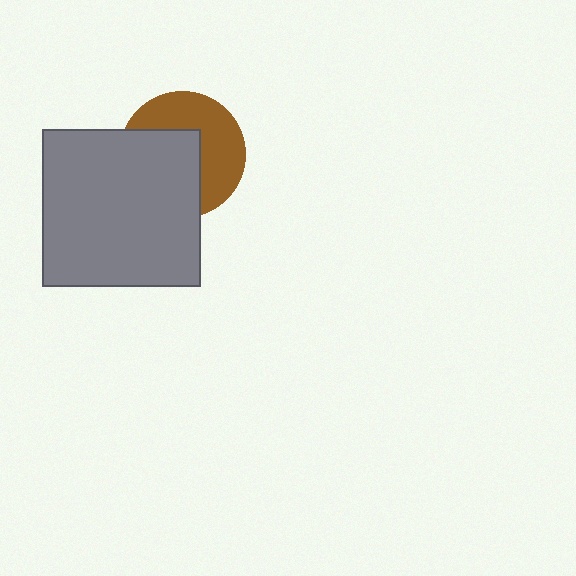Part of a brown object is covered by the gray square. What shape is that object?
It is a circle.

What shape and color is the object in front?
The object in front is a gray square.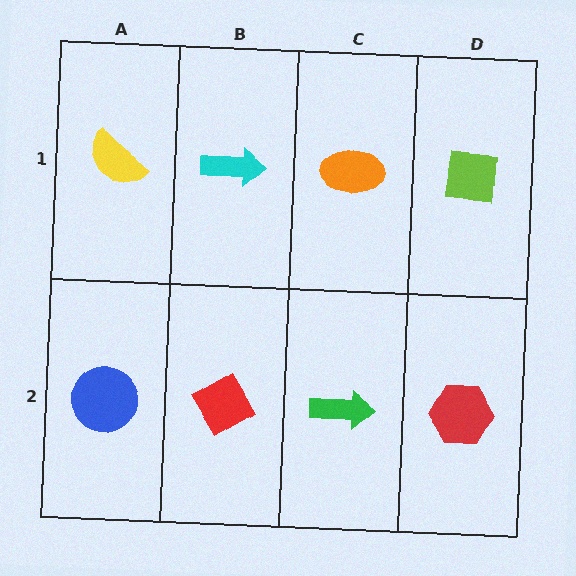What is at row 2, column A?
A blue circle.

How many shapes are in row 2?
4 shapes.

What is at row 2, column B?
A red diamond.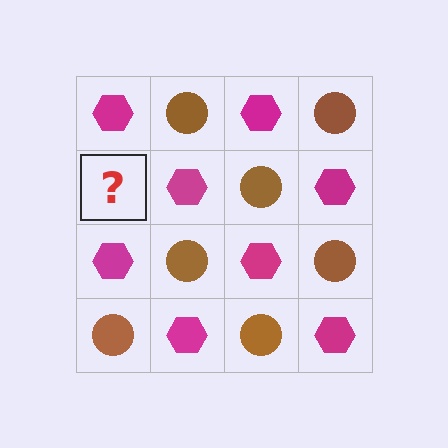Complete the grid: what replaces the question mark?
The question mark should be replaced with a brown circle.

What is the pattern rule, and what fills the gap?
The rule is that it alternates magenta hexagon and brown circle in a checkerboard pattern. The gap should be filled with a brown circle.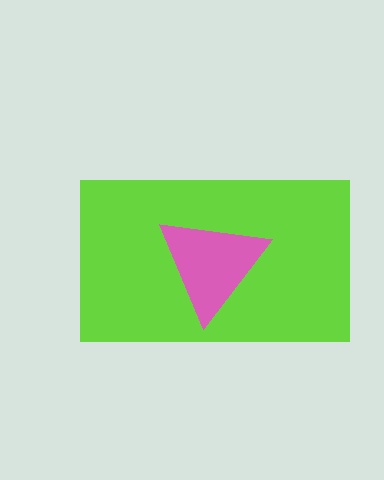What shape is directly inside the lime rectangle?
The pink triangle.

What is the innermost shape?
The pink triangle.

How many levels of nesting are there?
2.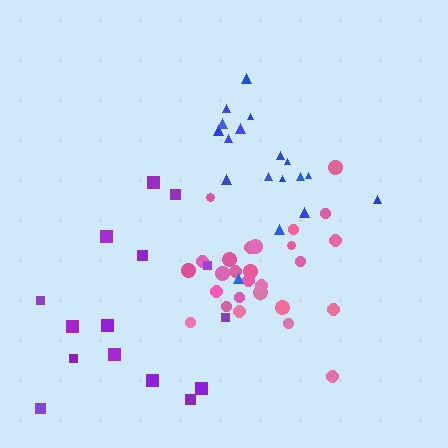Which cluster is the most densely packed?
Pink.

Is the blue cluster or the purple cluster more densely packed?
Blue.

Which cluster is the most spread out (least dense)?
Purple.